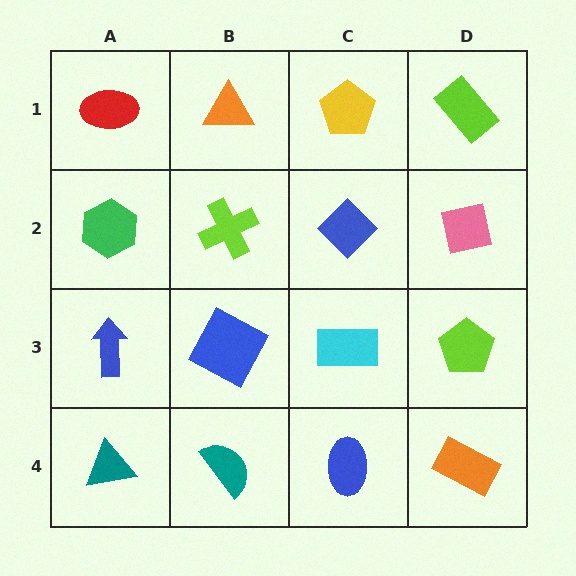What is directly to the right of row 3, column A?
A blue square.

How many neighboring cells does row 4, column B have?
3.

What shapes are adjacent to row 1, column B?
A lime cross (row 2, column B), a red ellipse (row 1, column A), a yellow pentagon (row 1, column C).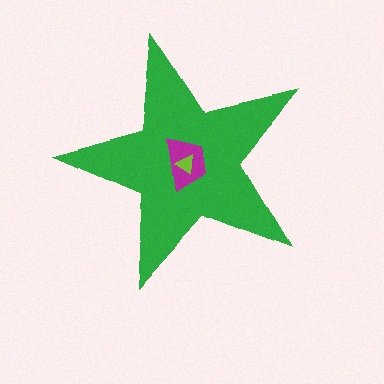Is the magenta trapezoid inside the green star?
Yes.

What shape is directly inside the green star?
The magenta trapezoid.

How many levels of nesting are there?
3.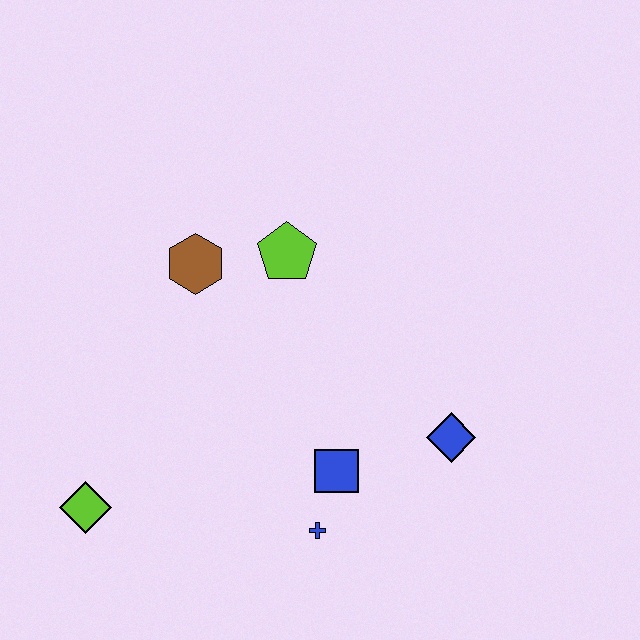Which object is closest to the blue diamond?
The blue square is closest to the blue diamond.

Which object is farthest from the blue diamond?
The lime diamond is farthest from the blue diamond.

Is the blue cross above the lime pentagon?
No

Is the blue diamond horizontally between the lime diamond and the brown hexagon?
No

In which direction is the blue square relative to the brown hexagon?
The blue square is below the brown hexagon.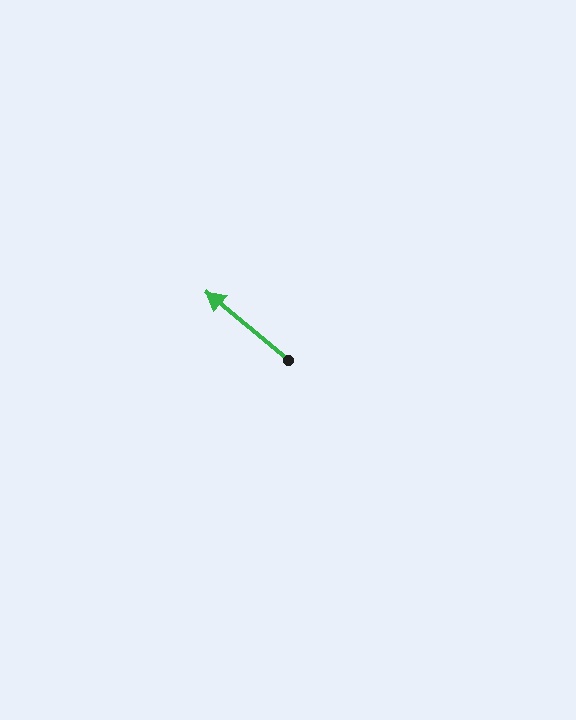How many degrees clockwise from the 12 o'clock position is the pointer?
Approximately 310 degrees.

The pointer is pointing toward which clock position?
Roughly 10 o'clock.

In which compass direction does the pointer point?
Northwest.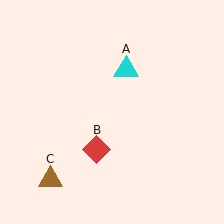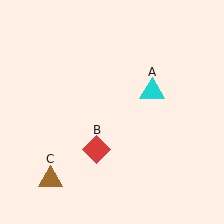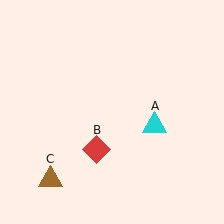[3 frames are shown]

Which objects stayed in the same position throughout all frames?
Red diamond (object B) and brown triangle (object C) remained stationary.